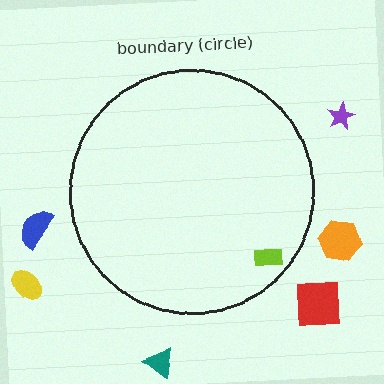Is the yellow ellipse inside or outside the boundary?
Outside.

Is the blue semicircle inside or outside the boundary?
Outside.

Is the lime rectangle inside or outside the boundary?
Inside.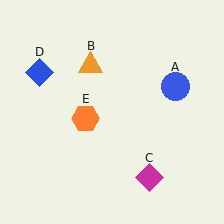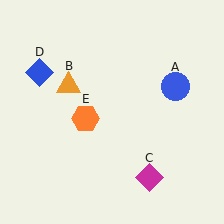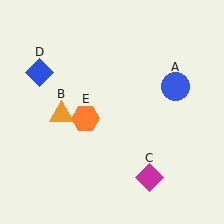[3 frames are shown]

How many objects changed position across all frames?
1 object changed position: orange triangle (object B).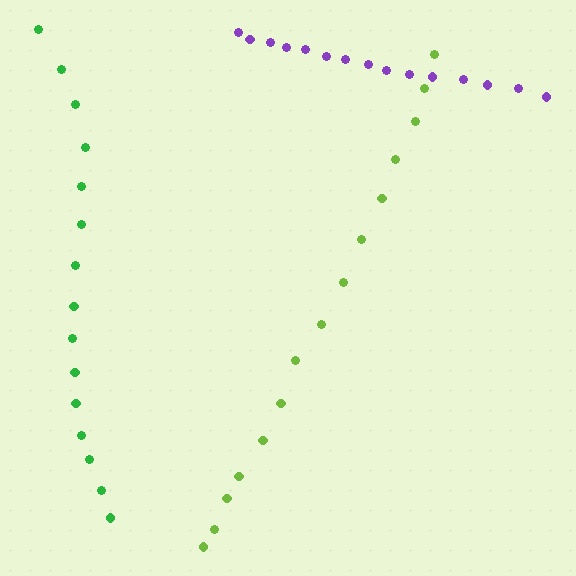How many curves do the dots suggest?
There are 3 distinct paths.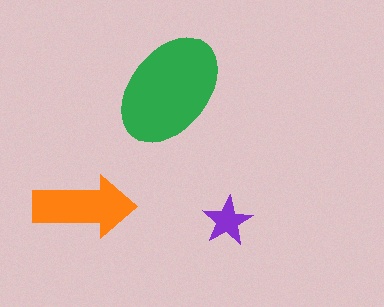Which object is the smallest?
The purple star.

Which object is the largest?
The green ellipse.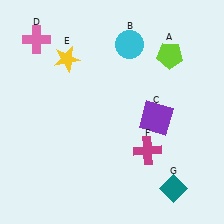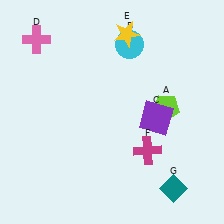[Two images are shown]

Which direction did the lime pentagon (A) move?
The lime pentagon (A) moved down.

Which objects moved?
The objects that moved are: the lime pentagon (A), the yellow star (E).